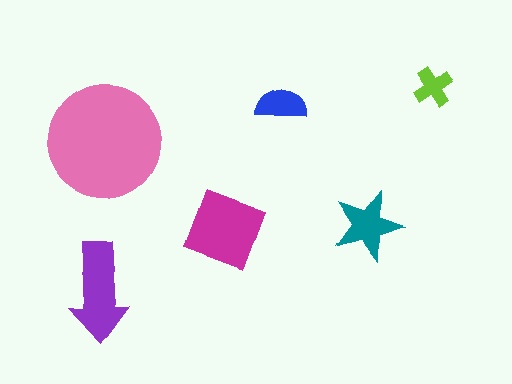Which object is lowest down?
The purple arrow is bottommost.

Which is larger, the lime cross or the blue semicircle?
The blue semicircle.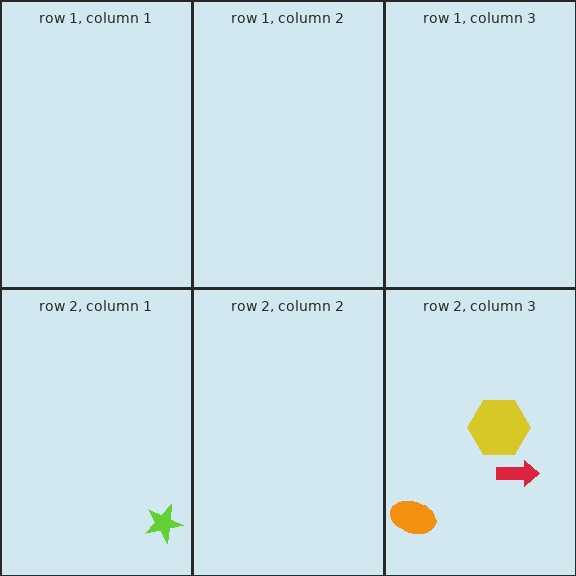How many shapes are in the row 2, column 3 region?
3.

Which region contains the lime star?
The row 2, column 1 region.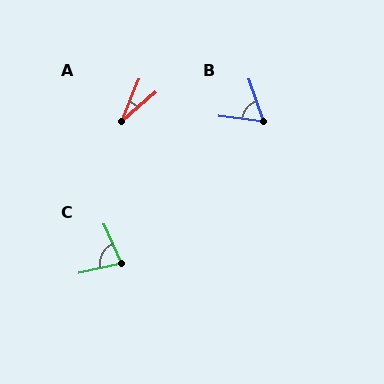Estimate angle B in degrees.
Approximately 64 degrees.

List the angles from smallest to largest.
A (27°), B (64°), C (79°).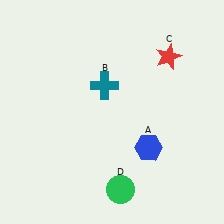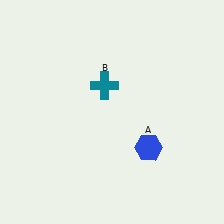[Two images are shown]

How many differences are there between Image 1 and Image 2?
There are 2 differences between the two images.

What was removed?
The red star (C), the green circle (D) were removed in Image 2.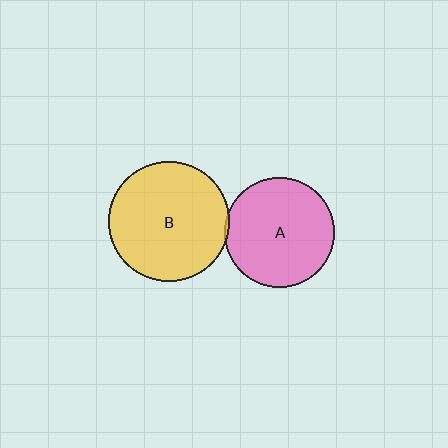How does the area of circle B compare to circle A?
Approximately 1.2 times.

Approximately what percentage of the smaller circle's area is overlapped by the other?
Approximately 5%.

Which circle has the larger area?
Circle B (yellow).